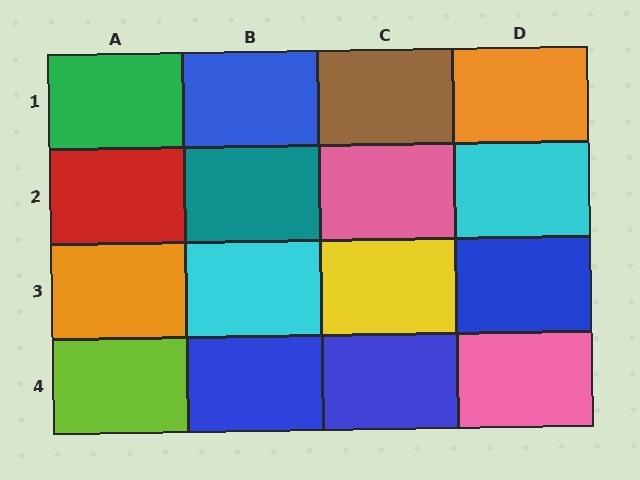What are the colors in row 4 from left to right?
Lime, blue, blue, pink.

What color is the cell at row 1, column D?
Orange.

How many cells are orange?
2 cells are orange.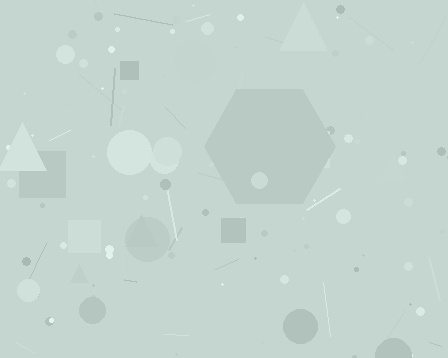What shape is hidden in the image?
A hexagon is hidden in the image.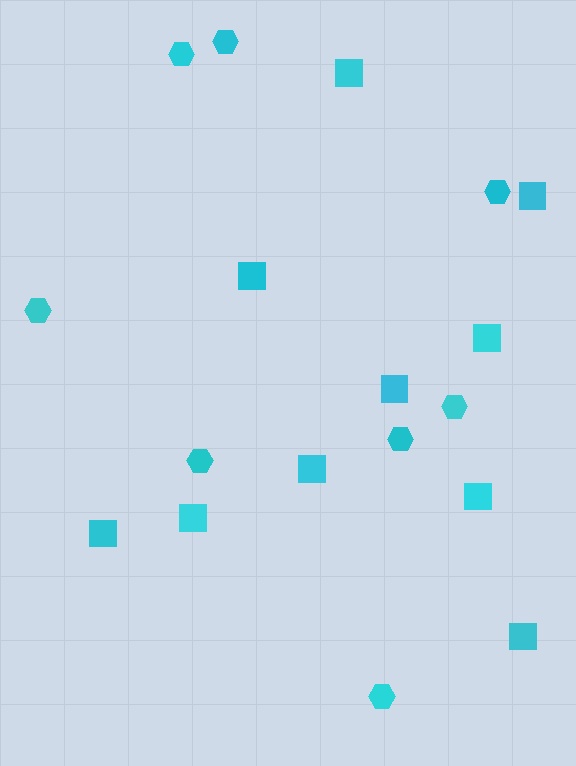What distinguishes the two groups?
There are 2 groups: one group of hexagons (8) and one group of squares (10).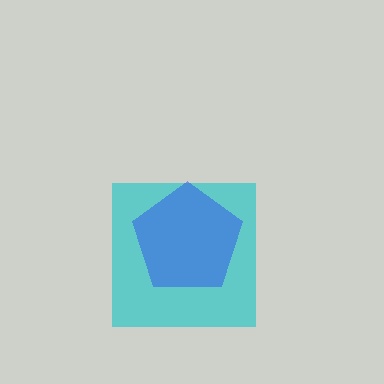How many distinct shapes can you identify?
There are 2 distinct shapes: a cyan square, a blue pentagon.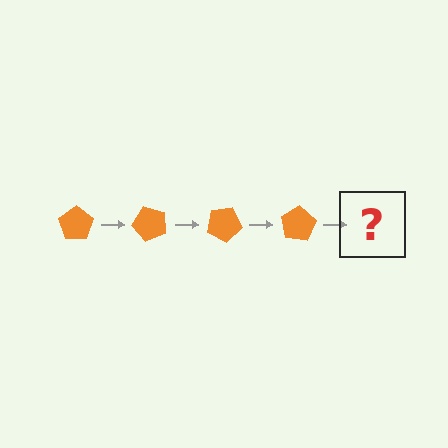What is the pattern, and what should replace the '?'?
The pattern is that the pentagon rotates 50 degrees each step. The '?' should be an orange pentagon rotated 200 degrees.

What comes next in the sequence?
The next element should be an orange pentagon rotated 200 degrees.